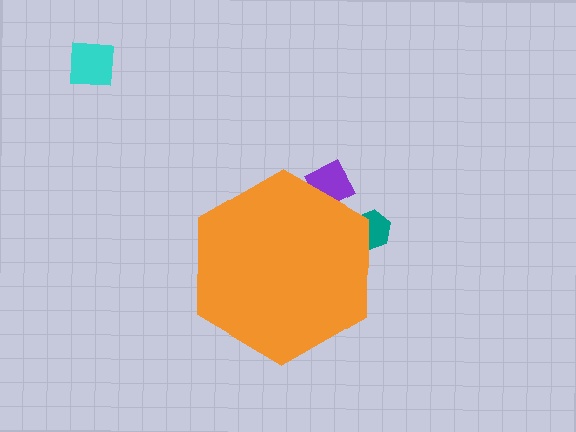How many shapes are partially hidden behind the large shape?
2 shapes are partially hidden.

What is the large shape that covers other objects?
An orange hexagon.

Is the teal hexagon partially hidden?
Yes, the teal hexagon is partially hidden behind the orange hexagon.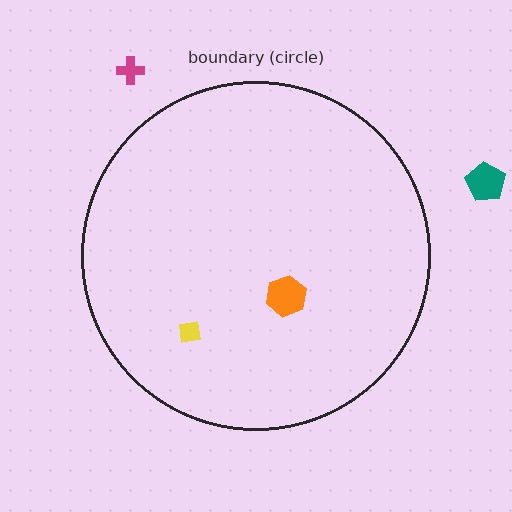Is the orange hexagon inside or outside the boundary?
Inside.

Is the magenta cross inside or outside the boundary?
Outside.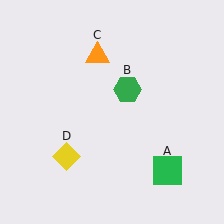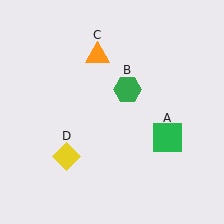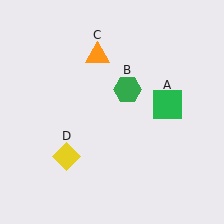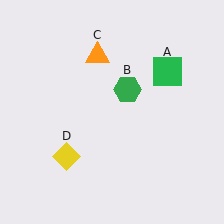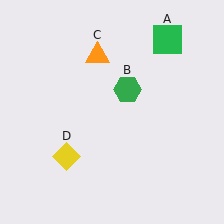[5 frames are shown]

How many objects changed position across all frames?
1 object changed position: green square (object A).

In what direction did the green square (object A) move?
The green square (object A) moved up.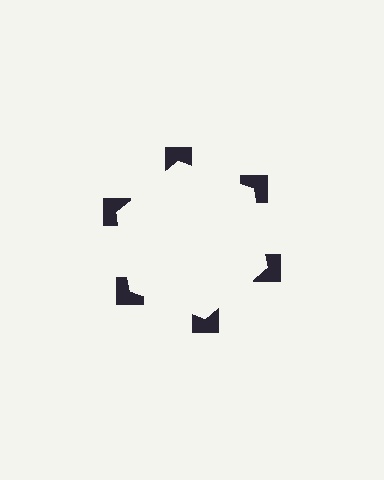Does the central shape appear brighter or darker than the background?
It typically appears slightly brighter than the background, even though no actual brightness change is drawn.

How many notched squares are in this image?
There are 6 — one at each vertex of the illusory hexagon.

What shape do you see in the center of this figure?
An illusory hexagon — its edges are inferred from the aligned wedge cuts in the notched squares, not physically drawn.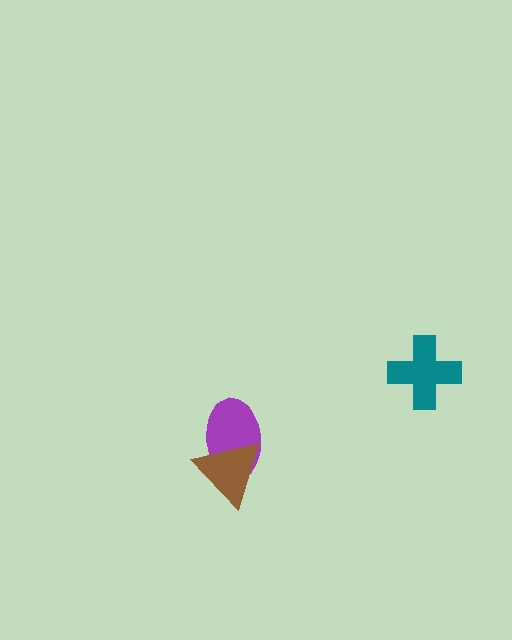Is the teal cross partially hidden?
No, no other shape covers it.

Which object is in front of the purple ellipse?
The brown triangle is in front of the purple ellipse.